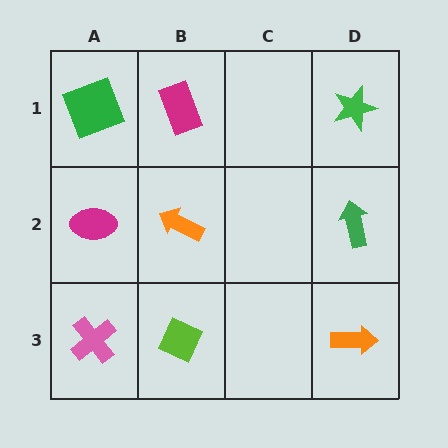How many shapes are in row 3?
3 shapes.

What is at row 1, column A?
A green square.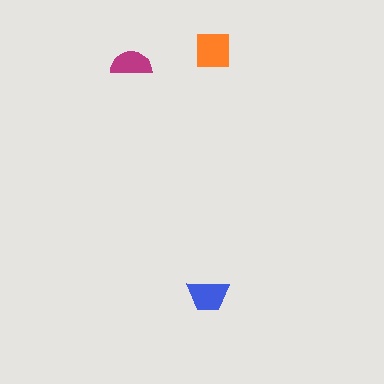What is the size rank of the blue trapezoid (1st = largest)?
2nd.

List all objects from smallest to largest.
The magenta semicircle, the blue trapezoid, the orange square.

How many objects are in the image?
There are 3 objects in the image.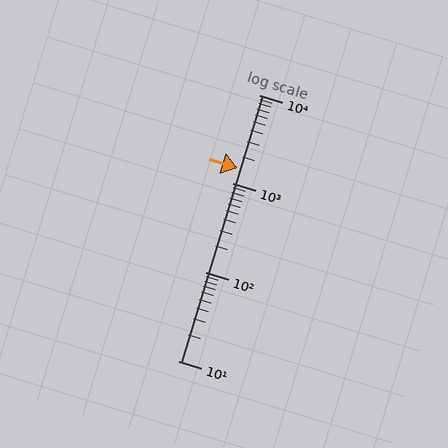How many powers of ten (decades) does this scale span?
The scale spans 3 decades, from 10 to 10000.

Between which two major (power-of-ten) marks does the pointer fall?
The pointer is between 1000 and 10000.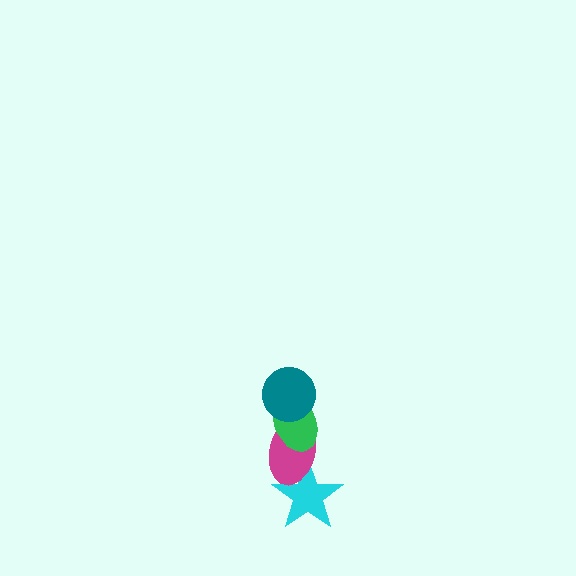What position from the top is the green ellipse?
The green ellipse is 2nd from the top.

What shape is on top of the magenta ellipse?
The green ellipse is on top of the magenta ellipse.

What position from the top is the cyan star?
The cyan star is 4th from the top.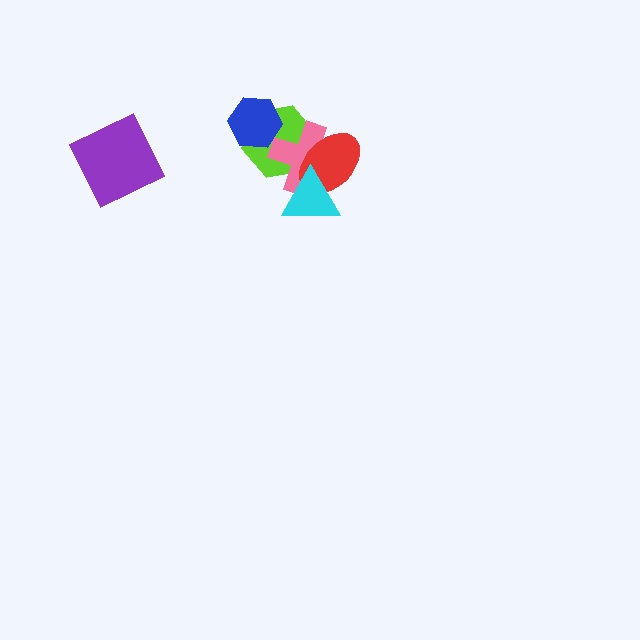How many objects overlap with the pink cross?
3 objects overlap with the pink cross.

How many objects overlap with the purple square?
0 objects overlap with the purple square.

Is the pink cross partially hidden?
Yes, it is partially covered by another shape.